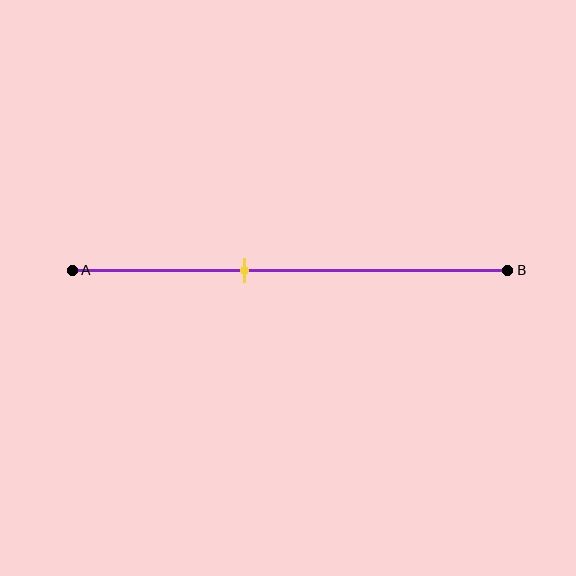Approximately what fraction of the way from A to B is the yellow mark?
The yellow mark is approximately 40% of the way from A to B.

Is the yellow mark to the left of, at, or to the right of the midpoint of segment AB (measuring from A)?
The yellow mark is to the left of the midpoint of segment AB.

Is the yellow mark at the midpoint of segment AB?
No, the mark is at about 40% from A, not at the 50% midpoint.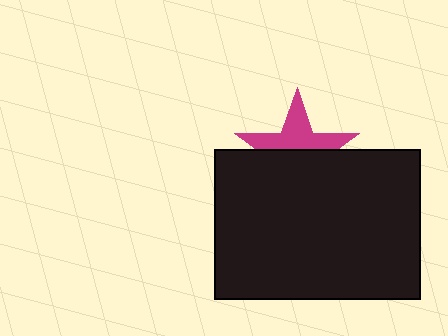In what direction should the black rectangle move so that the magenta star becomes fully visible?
The black rectangle should move down. That is the shortest direction to clear the overlap and leave the magenta star fully visible.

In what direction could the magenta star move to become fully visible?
The magenta star could move up. That would shift it out from behind the black rectangle entirely.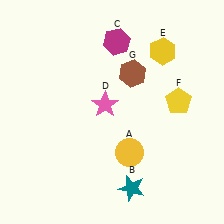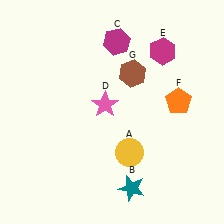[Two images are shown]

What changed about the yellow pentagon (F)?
In Image 1, F is yellow. In Image 2, it changed to orange.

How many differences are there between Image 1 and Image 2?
There are 2 differences between the two images.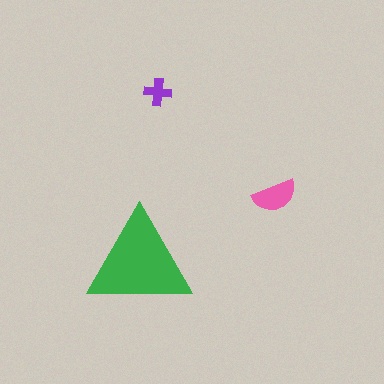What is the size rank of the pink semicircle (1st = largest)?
2nd.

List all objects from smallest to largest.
The purple cross, the pink semicircle, the green triangle.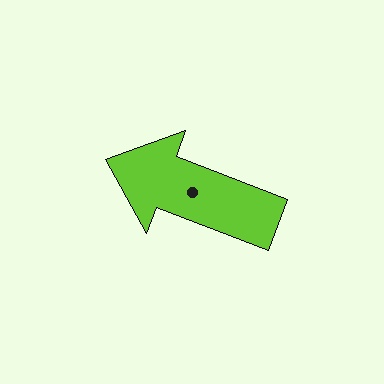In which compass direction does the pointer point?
West.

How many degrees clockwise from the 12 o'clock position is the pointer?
Approximately 291 degrees.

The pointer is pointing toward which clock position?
Roughly 10 o'clock.